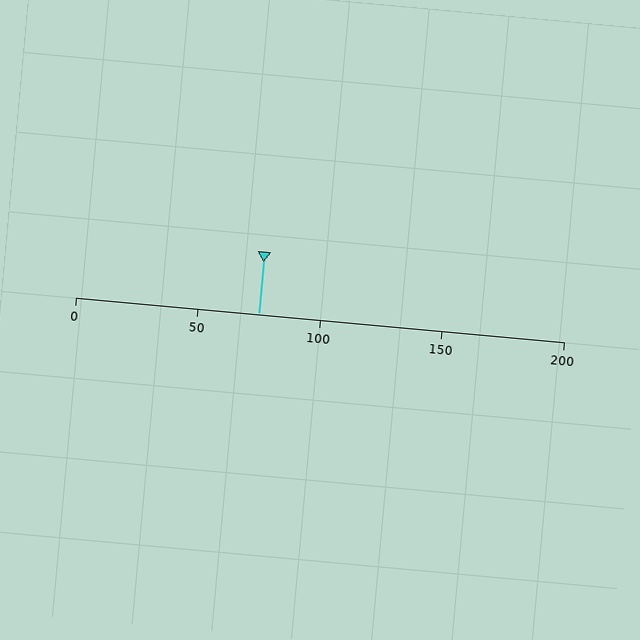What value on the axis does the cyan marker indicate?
The marker indicates approximately 75.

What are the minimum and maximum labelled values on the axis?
The axis runs from 0 to 200.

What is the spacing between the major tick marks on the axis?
The major ticks are spaced 50 apart.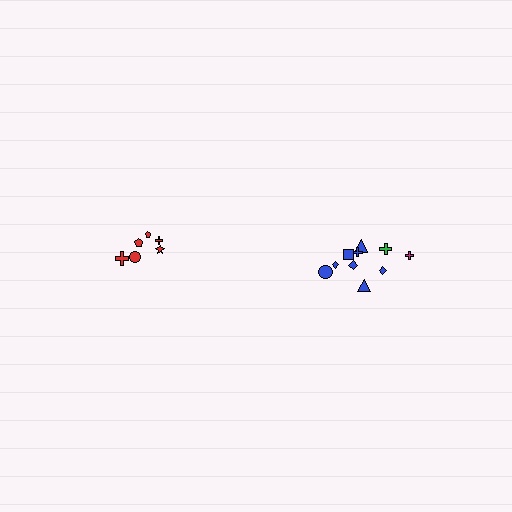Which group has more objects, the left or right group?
The right group.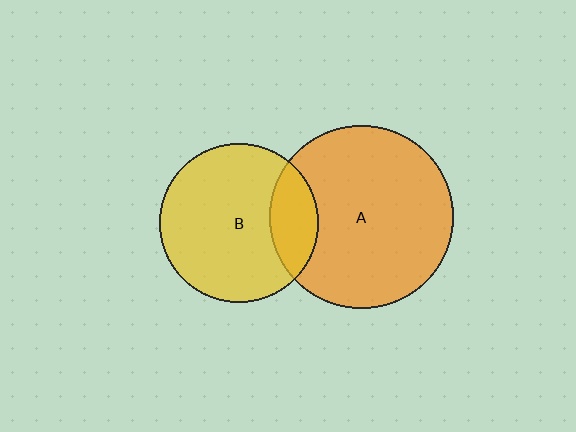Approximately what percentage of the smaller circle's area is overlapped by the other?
Approximately 20%.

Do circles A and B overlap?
Yes.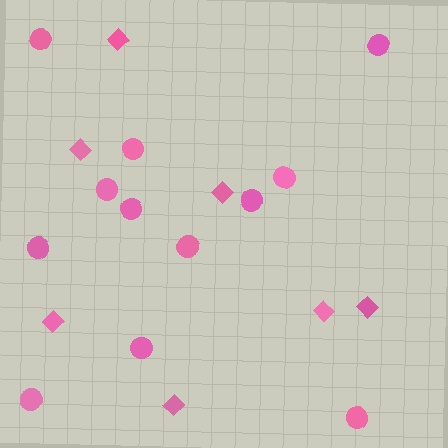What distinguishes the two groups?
There are 2 groups: one group of diamonds (7) and one group of circles (12).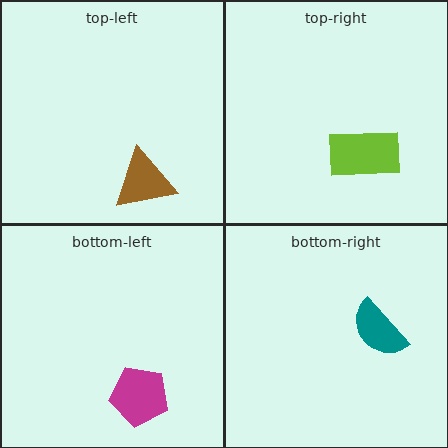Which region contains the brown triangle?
The top-left region.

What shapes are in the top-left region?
The brown triangle.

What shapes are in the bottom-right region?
The teal semicircle.